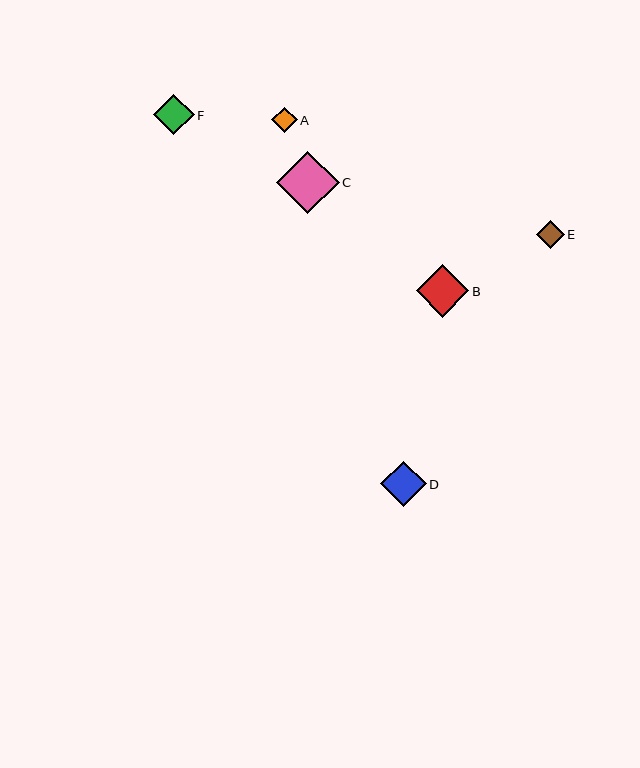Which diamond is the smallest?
Diamond A is the smallest with a size of approximately 25 pixels.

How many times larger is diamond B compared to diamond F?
Diamond B is approximately 1.3 times the size of diamond F.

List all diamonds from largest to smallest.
From largest to smallest: C, B, D, F, E, A.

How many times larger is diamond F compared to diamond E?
Diamond F is approximately 1.5 times the size of diamond E.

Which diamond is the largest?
Diamond C is the largest with a size of approximately 63 pixels.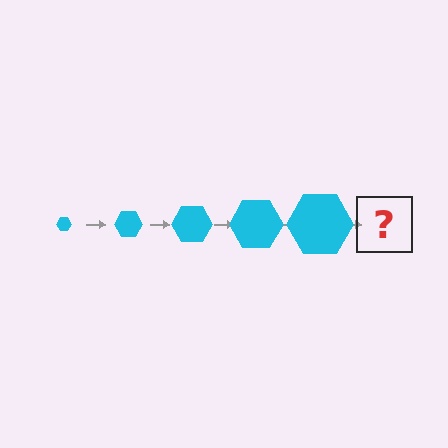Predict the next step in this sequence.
The next step is a cyan hexagon, larger than the previous one.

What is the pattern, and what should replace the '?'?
The pattern is that the hexagon gets progressively larger each step. The '?' should be a cyan hexagon, larger than the previous one.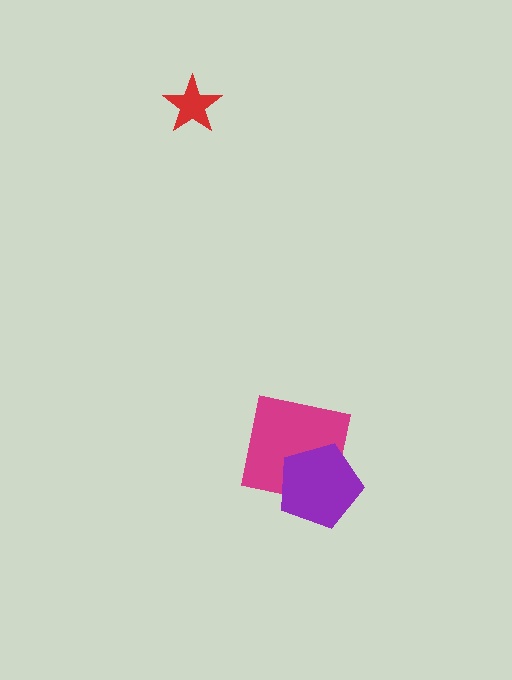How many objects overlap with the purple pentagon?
1 object overlaps with the purple pentagon.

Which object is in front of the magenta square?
The purple pentagon is in front of the magenta square.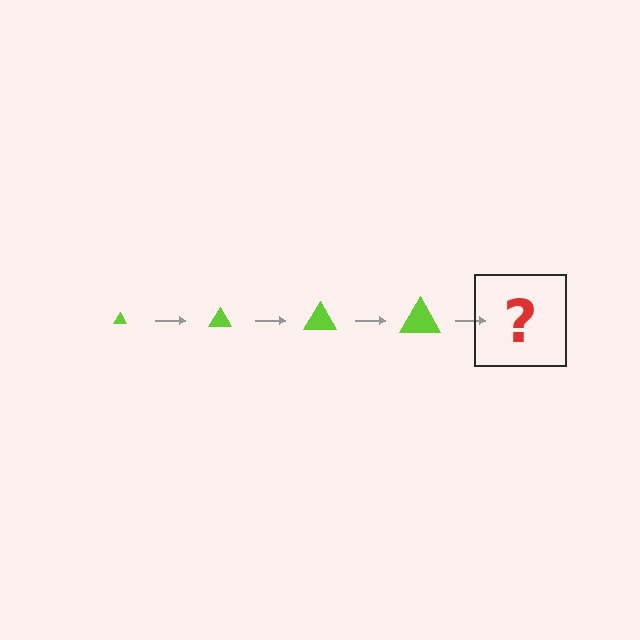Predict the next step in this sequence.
The next step is a lime triangle, larger than the previous one.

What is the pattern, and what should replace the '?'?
The pattern is that the triangle gets progressively larger each step. The '?' should be a lime triangle, larger than the previous one.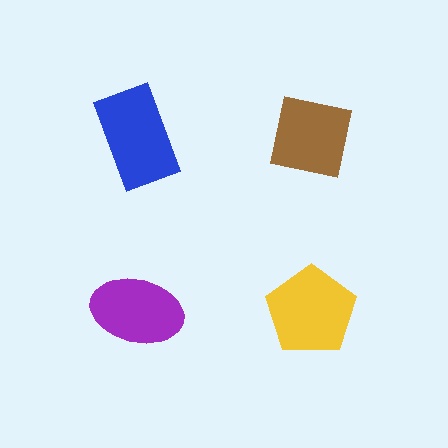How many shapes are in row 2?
2 shapes.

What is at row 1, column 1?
A blue rectangle.